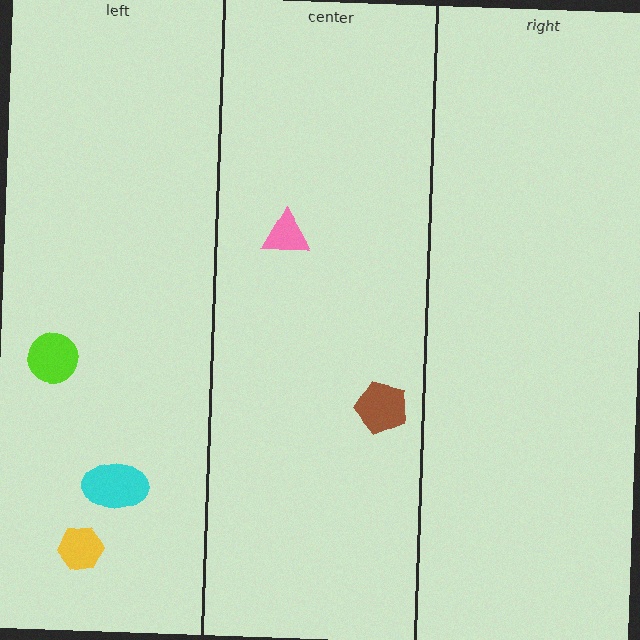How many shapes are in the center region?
2.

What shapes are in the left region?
The cyan ellipse, the lime circle, the yellow hexagon.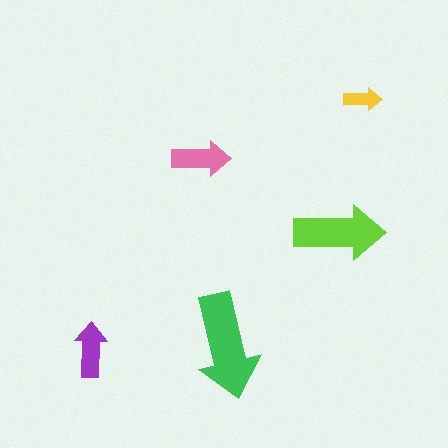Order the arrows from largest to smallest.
the green one, the lime one, the pink one, the purple one, the yellow one.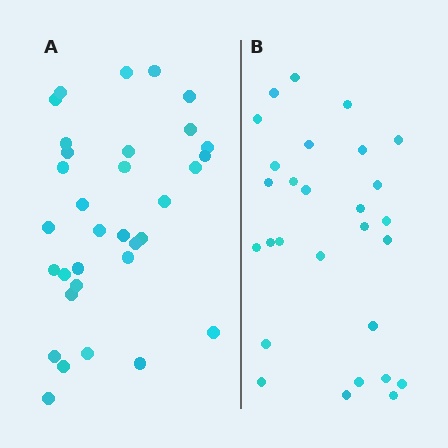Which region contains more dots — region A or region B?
Region A (the left region) has more dots.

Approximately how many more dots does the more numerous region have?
Region A has about 5 more dots than region B.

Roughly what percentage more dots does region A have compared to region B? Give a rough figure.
About 20% more.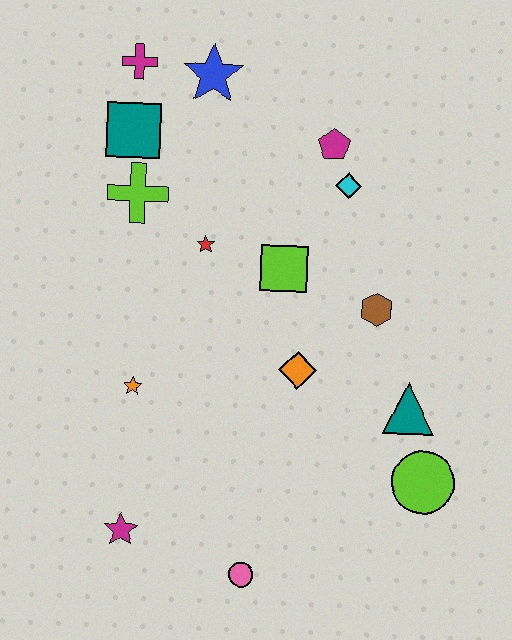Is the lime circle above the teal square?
No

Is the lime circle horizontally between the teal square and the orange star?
No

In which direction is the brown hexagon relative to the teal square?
The brown hexagon is to the right of the teal square.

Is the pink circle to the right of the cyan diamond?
No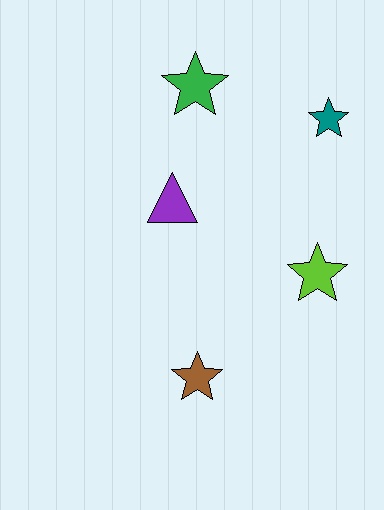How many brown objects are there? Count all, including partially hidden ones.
There is 1 brown object.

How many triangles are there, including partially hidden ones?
There is 1 triangle.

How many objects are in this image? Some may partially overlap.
There are 5 objects.